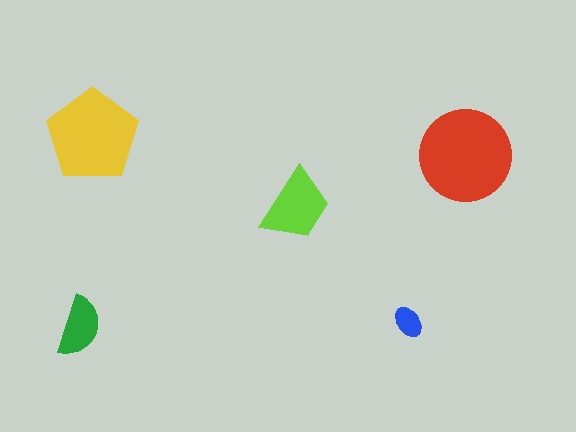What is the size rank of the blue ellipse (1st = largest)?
5th.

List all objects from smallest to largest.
The blue ellipse, the green semicircle, the lime trapezoid, the yellow pentagon, the red circle.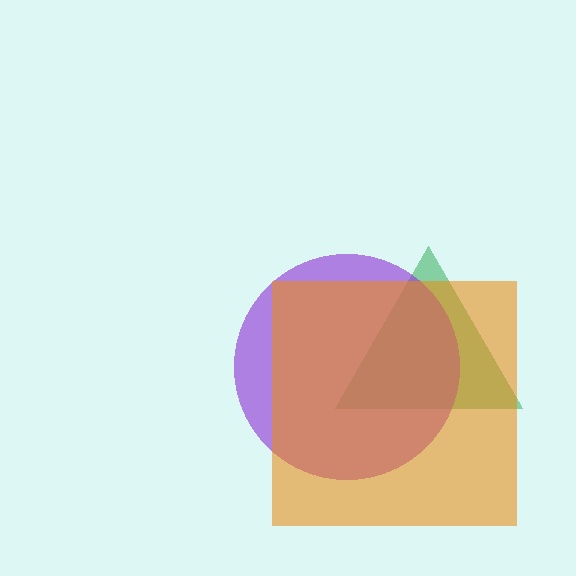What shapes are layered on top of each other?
The layered shapes are: a green triangle, a purple circle, an orange square.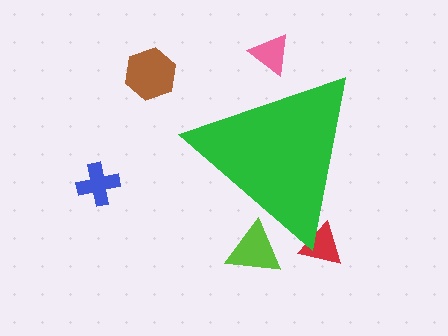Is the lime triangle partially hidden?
Yes, the lime triangle is partially hidden behind the green triangle.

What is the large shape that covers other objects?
A green triangle.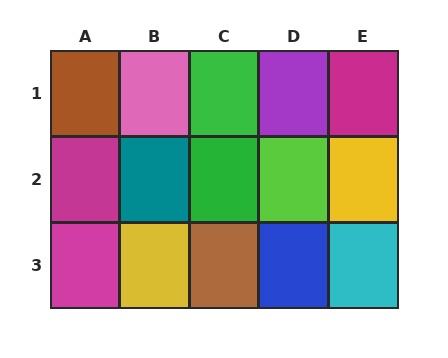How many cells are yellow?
2 cells are yellow.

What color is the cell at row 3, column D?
Blue.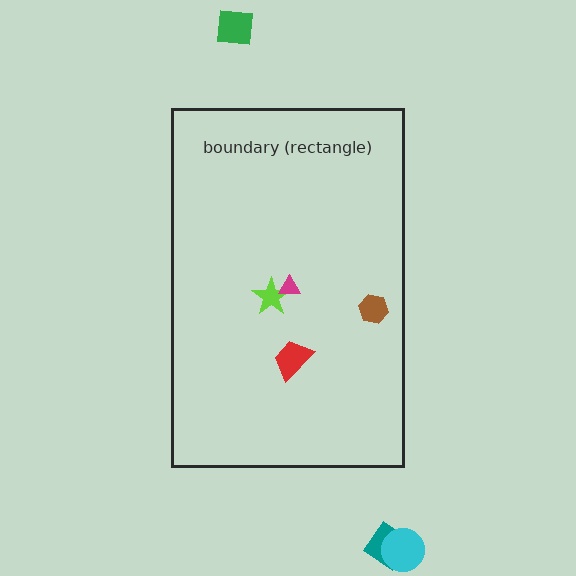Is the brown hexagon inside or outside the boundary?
Inside.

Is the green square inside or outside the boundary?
Outside.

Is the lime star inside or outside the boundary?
Inside.